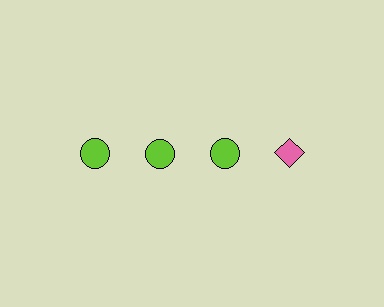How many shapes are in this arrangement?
There are 4 shapes arranged in a grid pattern.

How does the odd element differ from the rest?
It differs in both color (pink instead of lime) and shape (diamond instead of circle).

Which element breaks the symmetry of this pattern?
The pink diamond in the top row, second from right column breaks the symmetry. All other shapes are lime circles.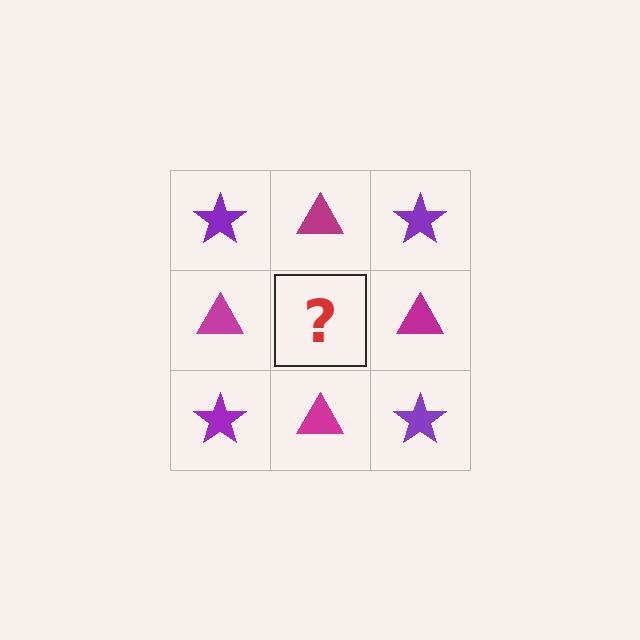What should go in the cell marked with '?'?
The missing cell should contain a purple star.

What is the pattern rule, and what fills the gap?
The rule is that it alternates purple star and magenta triangle in a checkerboard pattern. The gap should be filled with a purple star.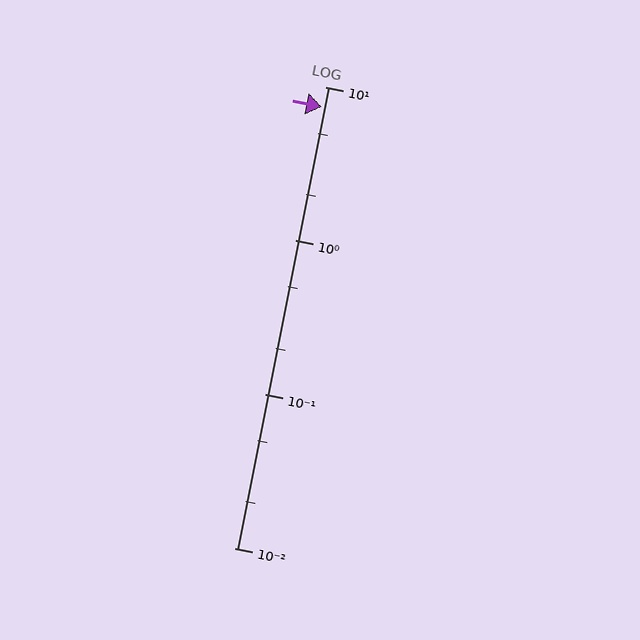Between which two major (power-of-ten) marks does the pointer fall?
The pointer is between 1 and 10.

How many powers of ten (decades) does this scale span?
The scale spans 3 decades, from 0.01 to 10.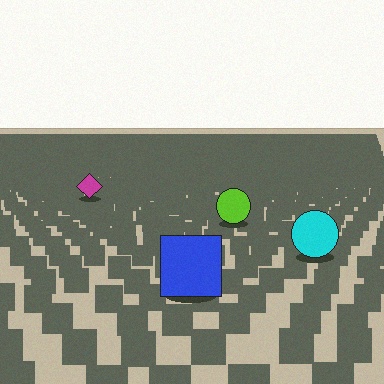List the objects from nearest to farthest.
From nearest to farthest: the blue square, the cyan circle, the lime circle, the magenta diamond.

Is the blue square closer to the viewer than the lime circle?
Yes. The blue square is closer — you can tell from the texture gradient: the ground texture is coarser near it.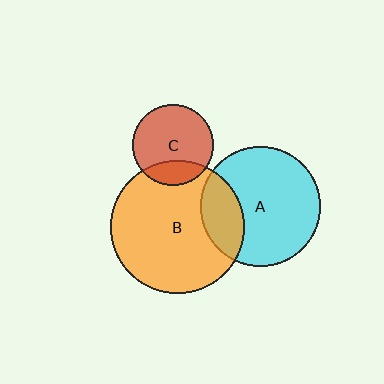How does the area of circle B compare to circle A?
Approximately 1.2 times.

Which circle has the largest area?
Circle B (orange).